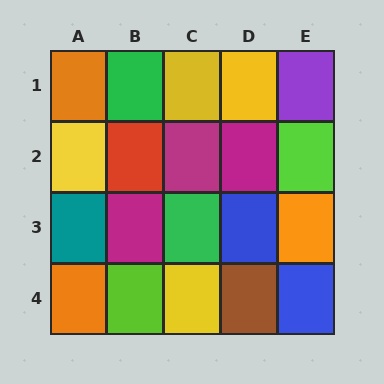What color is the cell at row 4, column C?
Yellow.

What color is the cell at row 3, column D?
Blue.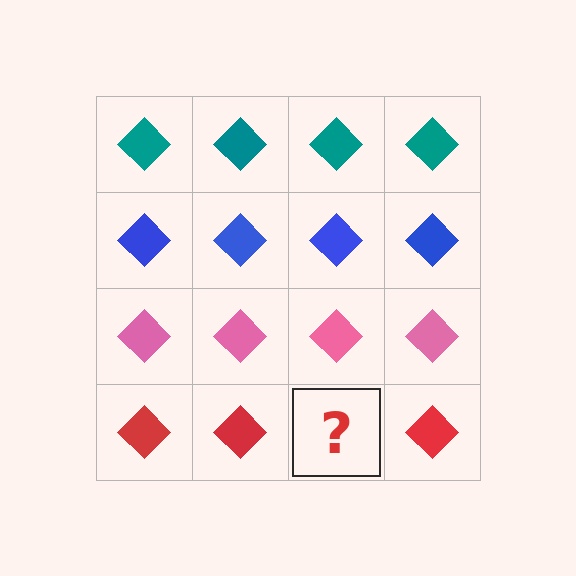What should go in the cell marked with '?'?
The missing cell should contain a red diamond.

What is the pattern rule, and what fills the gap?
The rule is that each row has a consistent color. The gap should be filled with a red diamond.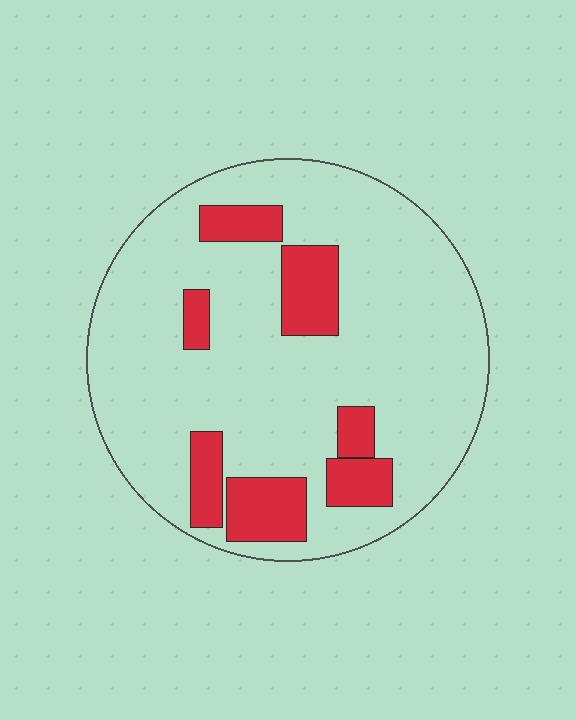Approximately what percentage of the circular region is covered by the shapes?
Approximately 20%.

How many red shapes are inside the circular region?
7.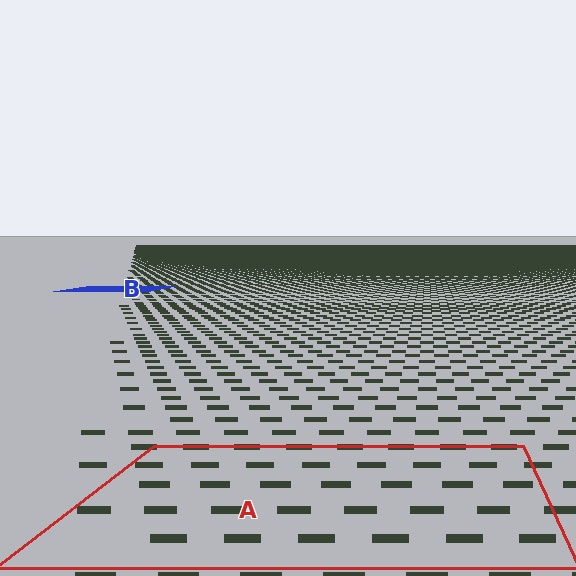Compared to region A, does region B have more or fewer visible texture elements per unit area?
Region B has more texture elements per unit area — they are packed more densely because it is farther away.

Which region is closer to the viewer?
Region A is closer. The texture elements there are larger and more spread out.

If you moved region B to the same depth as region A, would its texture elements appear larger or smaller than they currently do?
They would appear larger. At a closer depth, the same texture elements are projected at a bigger on-screen size.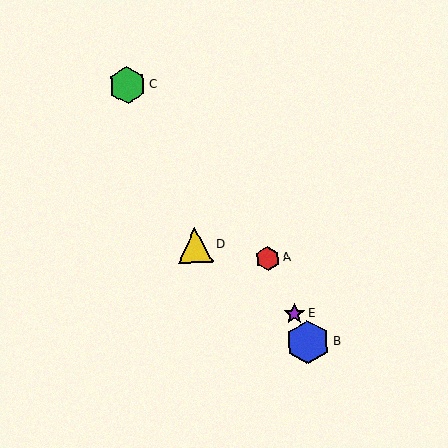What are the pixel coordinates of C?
Object C is at (128, 85).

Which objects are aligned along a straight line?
Objects A, B, E are aligned along a straight line.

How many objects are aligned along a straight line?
3 objects (A, B, E) are aligned along a straight line.